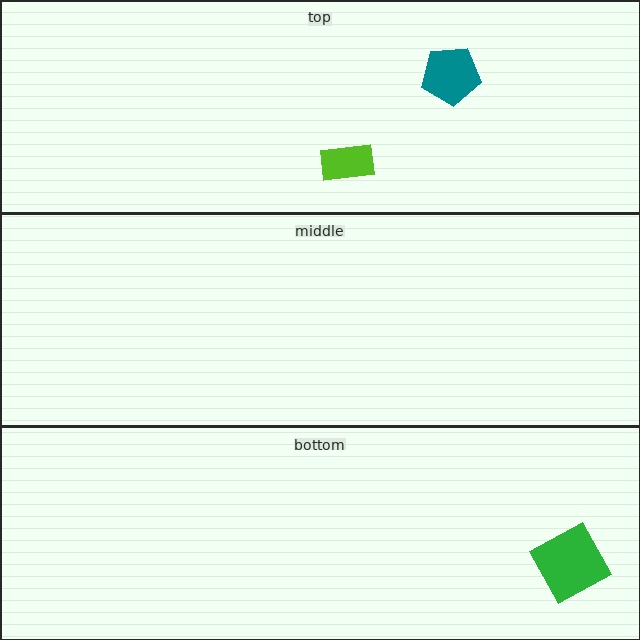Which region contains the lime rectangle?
The top region.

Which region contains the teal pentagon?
The top region.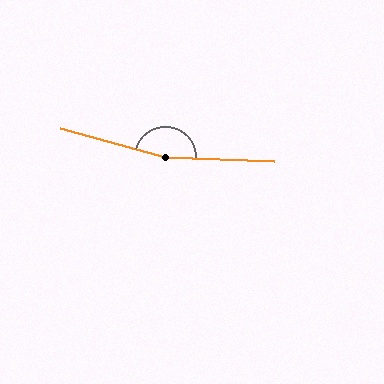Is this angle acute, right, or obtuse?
It is obtuse.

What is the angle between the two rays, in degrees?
Approximately 167 degrees.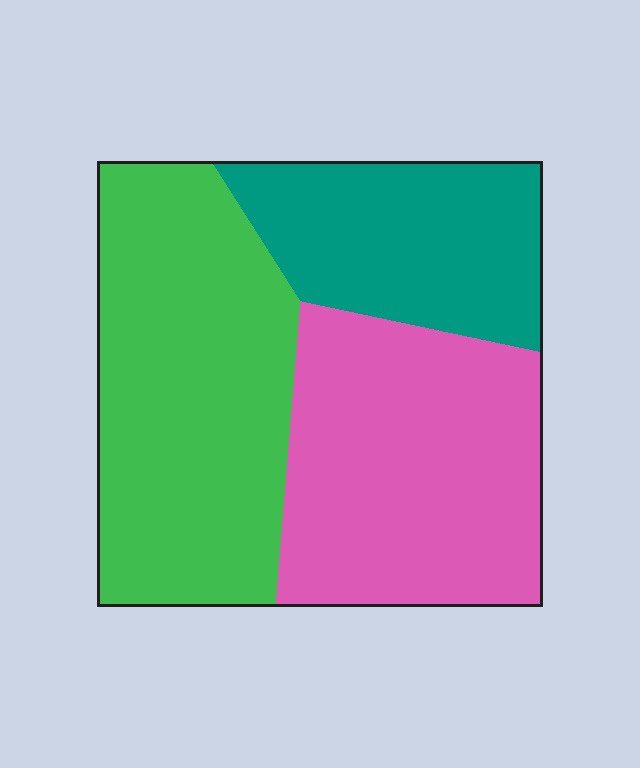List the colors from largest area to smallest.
From largest to smallest: green, pink, teal.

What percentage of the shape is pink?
Pink covers 36% of the shape.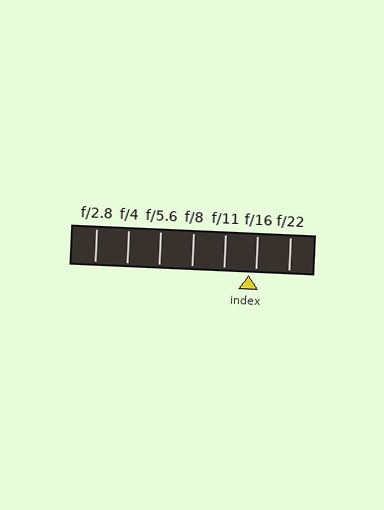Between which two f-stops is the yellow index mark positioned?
The index mark is between f/11 and f/16.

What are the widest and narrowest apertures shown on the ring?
The widest aperture shown is f/2.8 and the narrowest is f/22.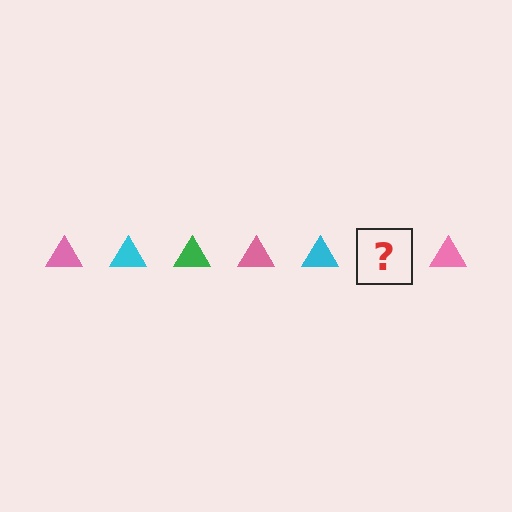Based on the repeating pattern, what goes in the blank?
The blank should be a green triangle.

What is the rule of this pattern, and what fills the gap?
The rule is that the pattern cycles through pink, cyan, green triangles. The gap should be filled with a green triangle.